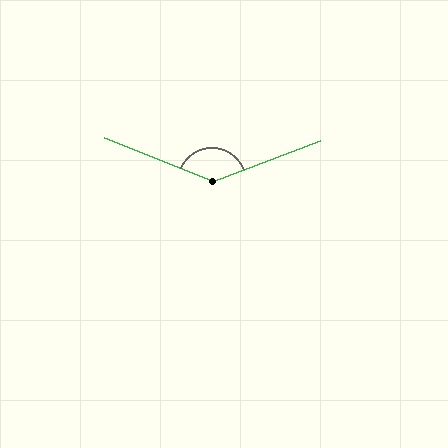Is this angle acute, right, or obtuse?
It is obtuse.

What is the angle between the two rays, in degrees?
Approximately 137 degrees.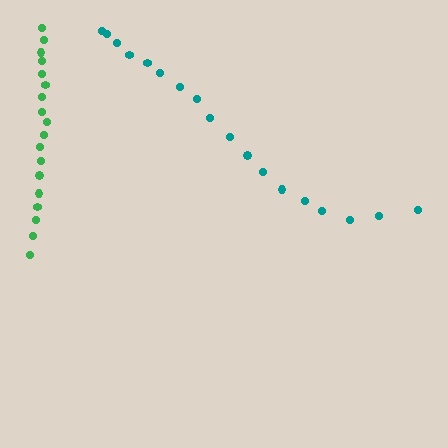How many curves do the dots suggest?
There are 2 distinct paths.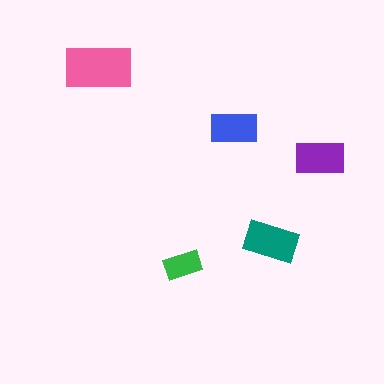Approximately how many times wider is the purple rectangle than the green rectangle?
About 1.5 times wider.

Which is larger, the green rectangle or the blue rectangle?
The blue one.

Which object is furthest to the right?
The purple rectangle is rightmost.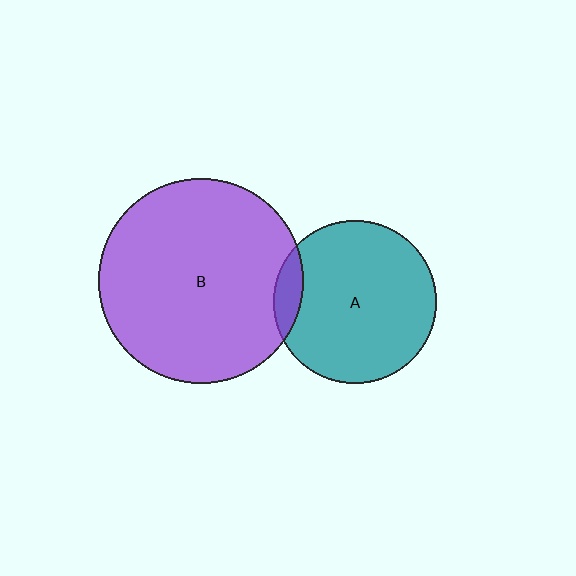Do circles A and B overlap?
Yes.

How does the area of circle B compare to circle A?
Approximately 1.6 times.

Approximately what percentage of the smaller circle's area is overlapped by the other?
Approximately 10%.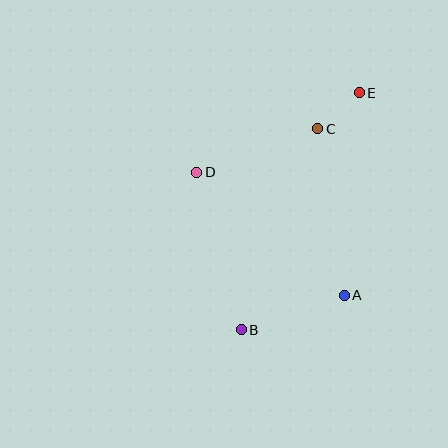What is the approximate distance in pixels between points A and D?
The distance between A and D is approximately 192 pixels.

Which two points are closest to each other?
Points C and E are closest to each other.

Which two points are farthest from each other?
Points B and E are farthest from each other.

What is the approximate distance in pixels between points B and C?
The distance between B and C is approximately 215 pixels.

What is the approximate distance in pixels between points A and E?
The distance between A and E is approximately 203 pixels.